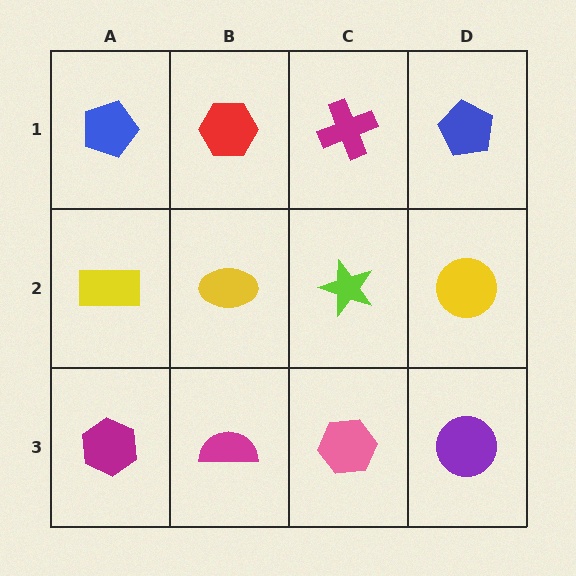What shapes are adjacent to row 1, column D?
A yellow circle (row 2, column D), a magenta cross (row 1, column C).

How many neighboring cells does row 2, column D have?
3.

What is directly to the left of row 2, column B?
A yellow rectangle.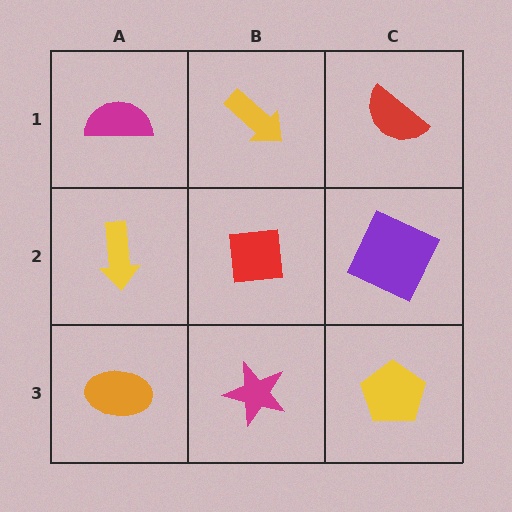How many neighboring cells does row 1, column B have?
3.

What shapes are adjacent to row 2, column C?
A red semicircle (row 1, column C), a yellow pentagon (row 3, column C), a red square (row 2, column B).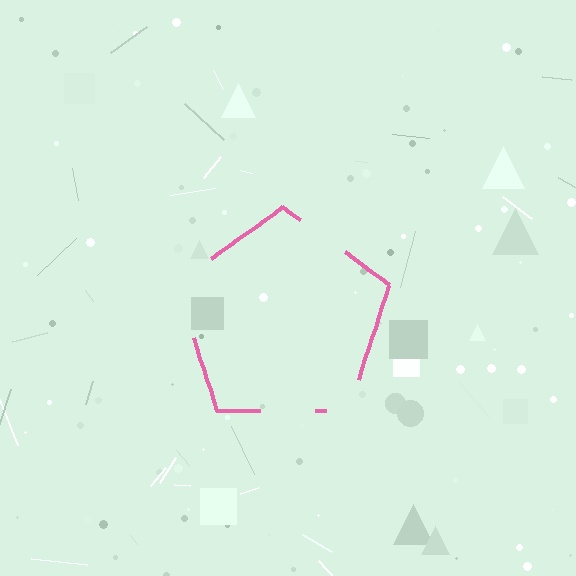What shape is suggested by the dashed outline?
The dashed outline suggests a pentagon.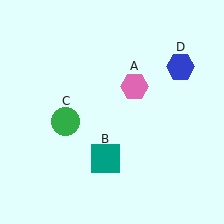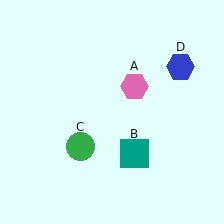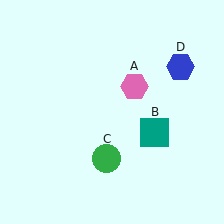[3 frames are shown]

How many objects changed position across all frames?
2 objects changed position: teal square (object B), green circle (object C).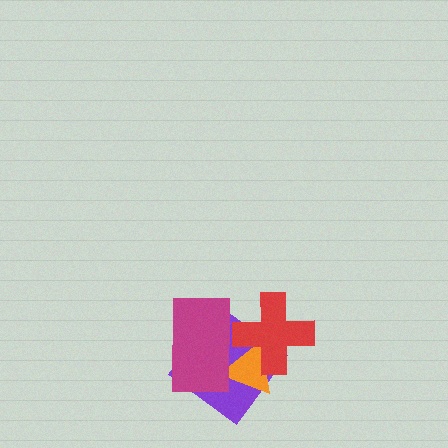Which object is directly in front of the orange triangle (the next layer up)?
The red cross is directly in front of the orange triangle.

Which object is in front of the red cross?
The magenta rectangle is in front of the red cross.